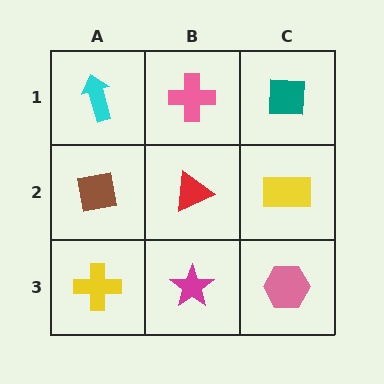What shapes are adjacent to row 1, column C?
A yellow rectangle (row 2, column C), a pink cross (row 1, column B).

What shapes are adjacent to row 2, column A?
A cyan arrow (row 1, column A), a yellow cross (row 3, column A), a red triangle (row 2, column B).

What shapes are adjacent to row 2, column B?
A pink cross (row 1, column B), a magenta star (row 3, column B), a brown square (row 2, column A), a yellow rectangle (row 2, column C).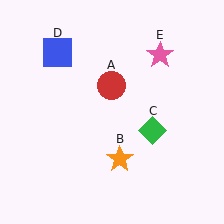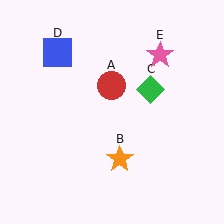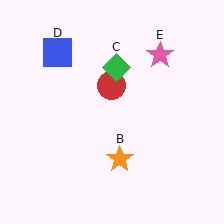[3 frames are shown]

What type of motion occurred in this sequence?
The green diamond (object C) rotated counterclockwise around the center of the scene.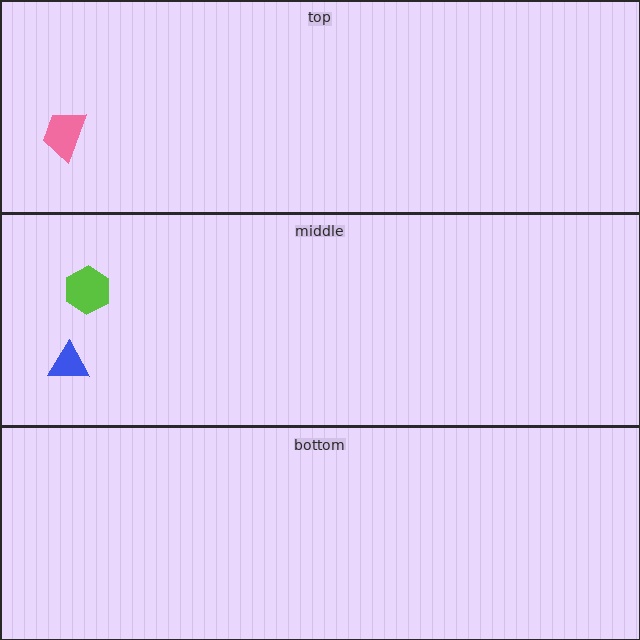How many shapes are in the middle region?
2.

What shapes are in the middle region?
The lime hexagon, the blue triangle.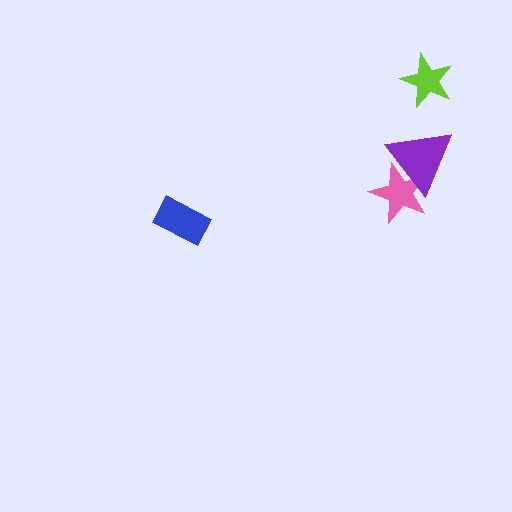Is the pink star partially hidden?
Yes, it is partially covered by another shape.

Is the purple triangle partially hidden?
No, no other shape covers it.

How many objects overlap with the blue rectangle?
0 objects overlap with the blue rectangle.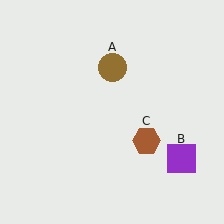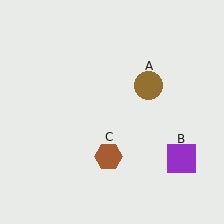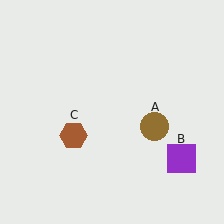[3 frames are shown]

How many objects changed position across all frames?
2 objects changed position: brown circle (object A), brown hexagon (object C).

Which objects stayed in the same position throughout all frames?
Purple square (object B) remained stationary.